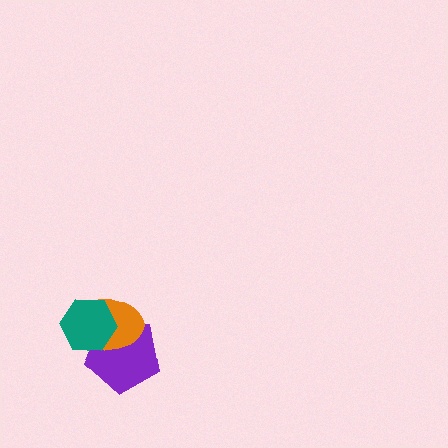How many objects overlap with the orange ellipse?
2 objects overlap with the orange ellipse.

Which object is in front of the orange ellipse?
The teal hexagon is in front of the orange ellipse.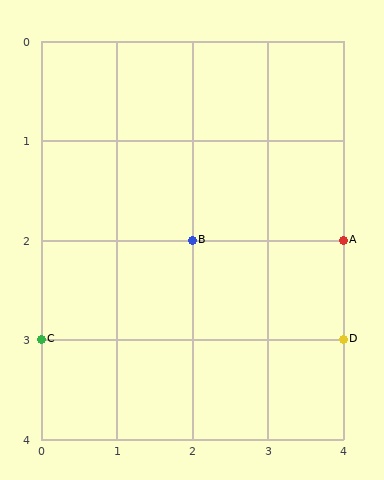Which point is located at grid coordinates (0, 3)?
Point C is at (0, 3).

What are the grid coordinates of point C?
Point C is at grid coordinates (0, 3).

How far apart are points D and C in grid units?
Points D and C are 4 columns apart.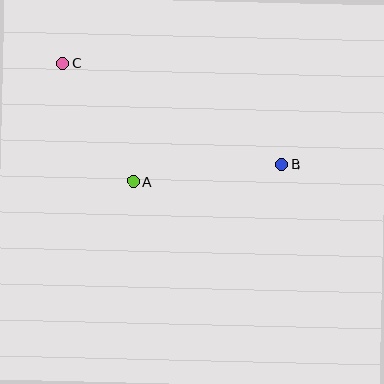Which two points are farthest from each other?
Points B and C are farthest from each other.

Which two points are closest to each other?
Points A and C are closest to each other.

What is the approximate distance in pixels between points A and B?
The distance between A and B is approximately 149 pixels.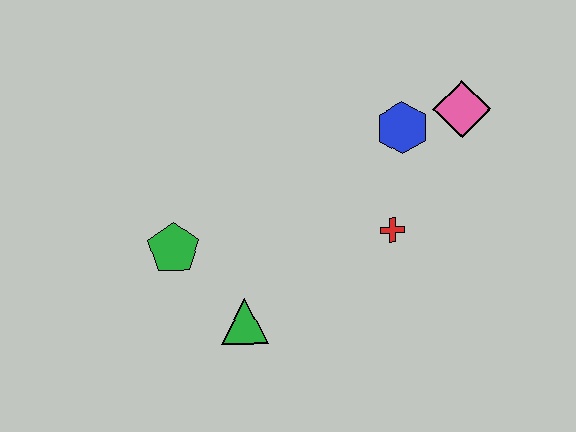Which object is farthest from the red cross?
The green pentagon is farthest from the red cross.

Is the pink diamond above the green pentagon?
Yes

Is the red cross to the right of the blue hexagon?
No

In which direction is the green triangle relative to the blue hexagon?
The green triangle is below the blue hexagon.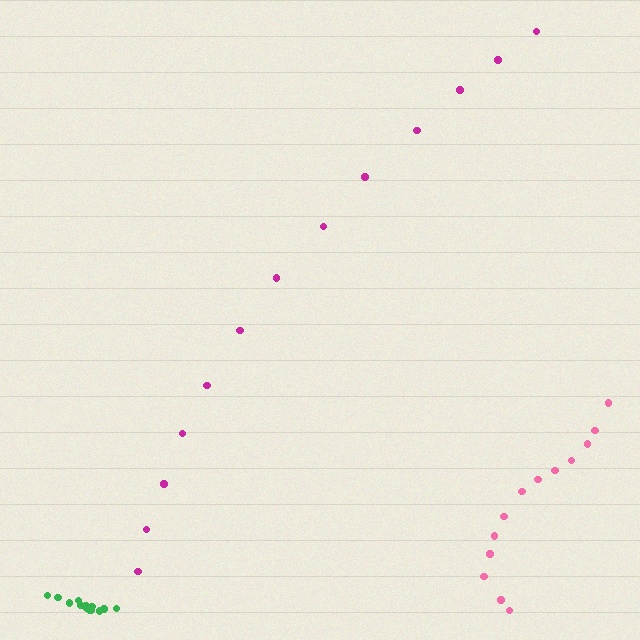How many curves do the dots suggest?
There are 3 distinct paths.